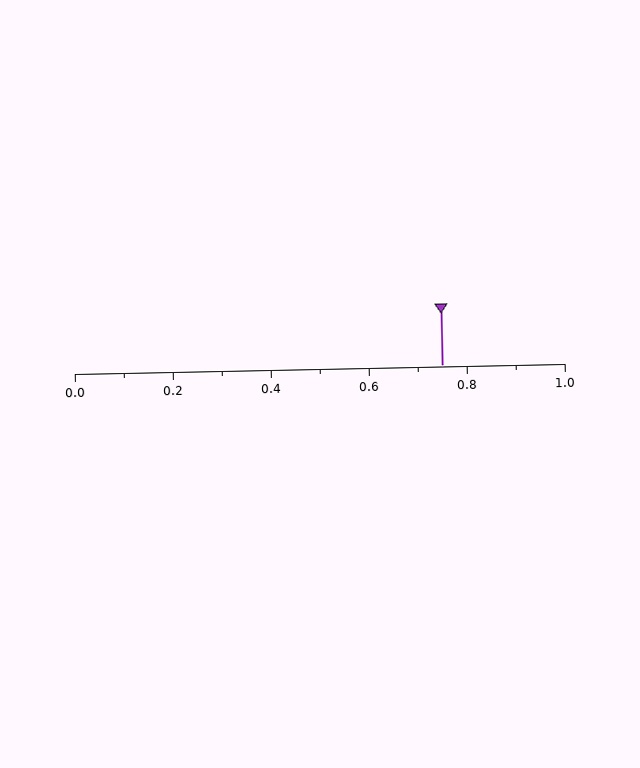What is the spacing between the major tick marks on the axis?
The major ticks are spaced 0.2 apart.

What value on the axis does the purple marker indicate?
The marker indicates approximately 0.75.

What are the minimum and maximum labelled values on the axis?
The axis runs from 0.0 to 1.0.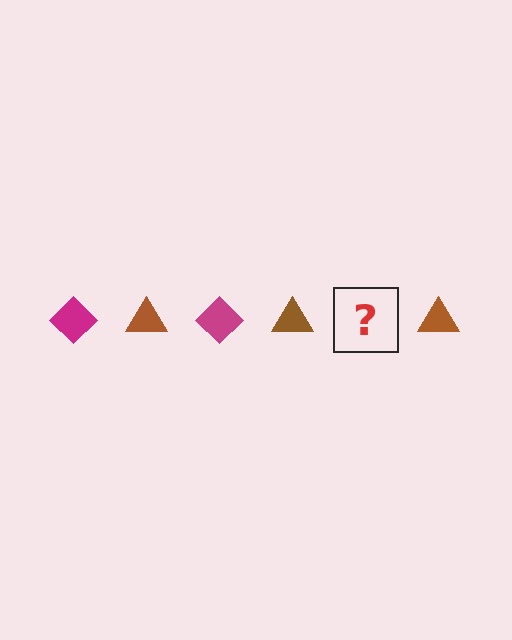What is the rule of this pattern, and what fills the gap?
The rule is that the pattern alternates between magenta diamond and brown triangle. The gap should be filled with a magenta diamond.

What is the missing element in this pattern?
The missing element is a magenta diamond.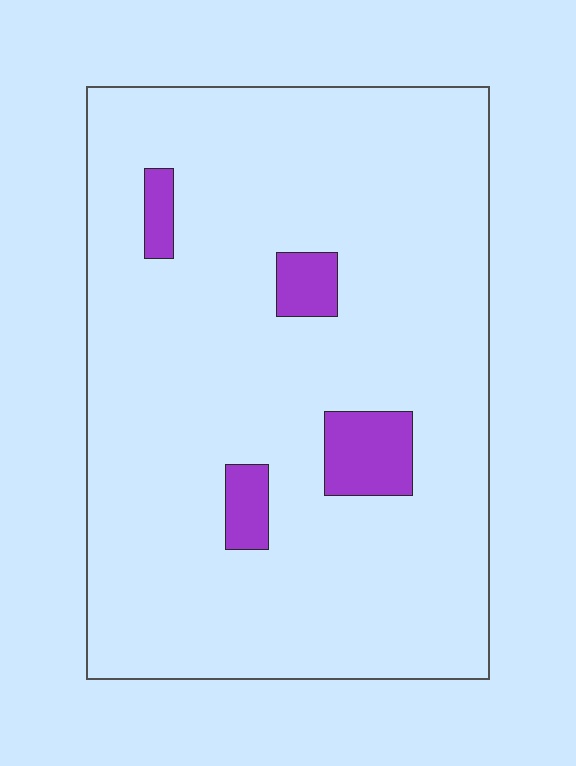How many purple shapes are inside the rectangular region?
4.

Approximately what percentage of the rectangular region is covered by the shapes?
Approximately 10%.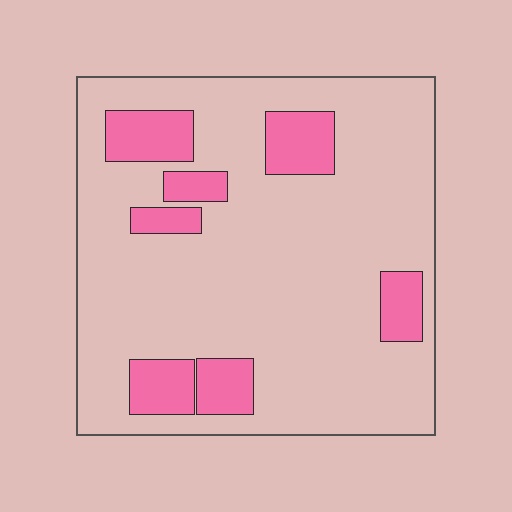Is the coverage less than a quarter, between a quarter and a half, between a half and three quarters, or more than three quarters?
Less than a quarter.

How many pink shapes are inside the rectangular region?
7.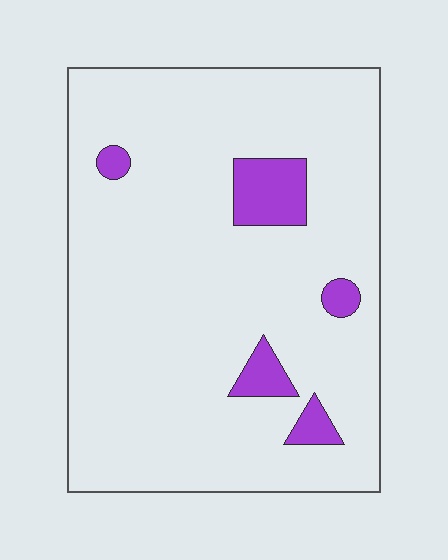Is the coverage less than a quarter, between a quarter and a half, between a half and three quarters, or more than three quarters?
Less than a quarter.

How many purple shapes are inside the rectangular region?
5.